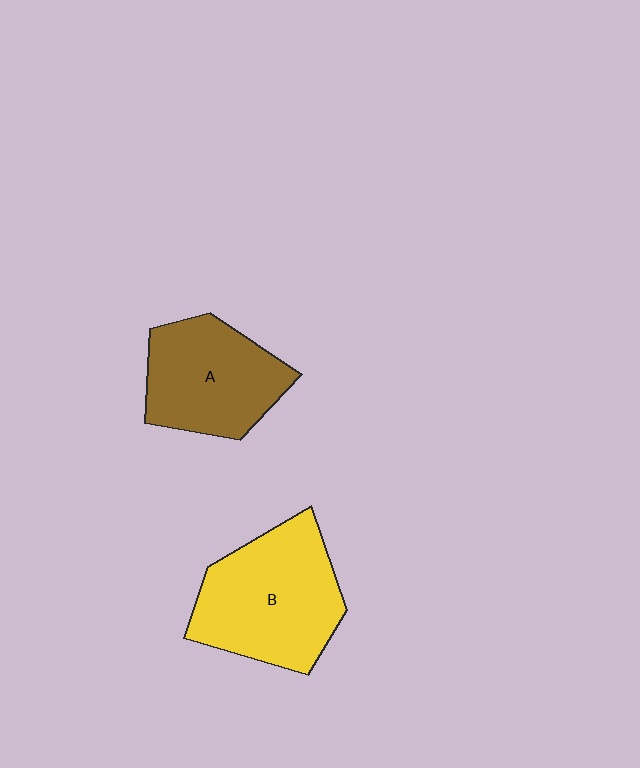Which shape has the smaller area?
Shape A (brown).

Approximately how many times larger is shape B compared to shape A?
Approximately 1.2 times.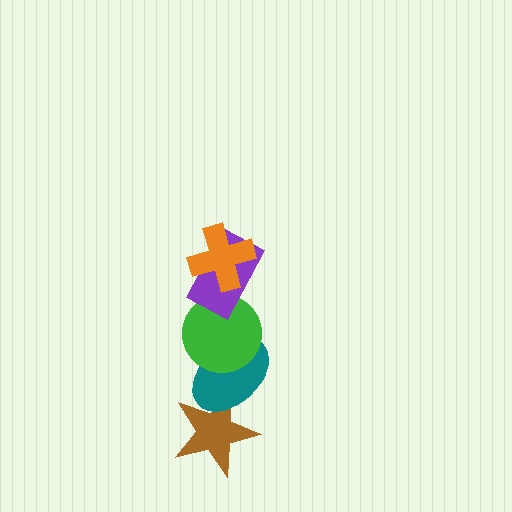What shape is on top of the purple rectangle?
The orange cross is on top of the purple rectangle.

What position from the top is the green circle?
The green circle is 3rd from the top.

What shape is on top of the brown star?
The teal ellipse is on top of the brown star.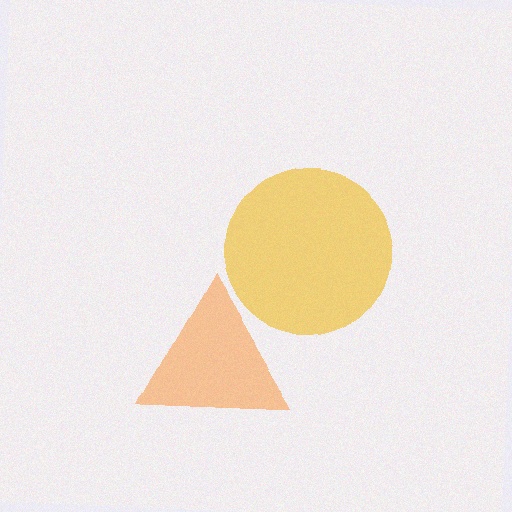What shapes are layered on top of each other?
The layered shapes are: an orange triangle, a yellow circle.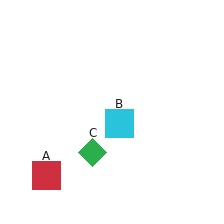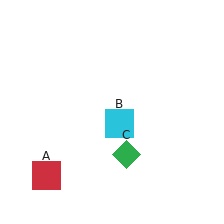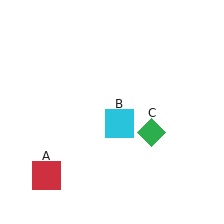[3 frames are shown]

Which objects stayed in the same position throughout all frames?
Red square (object A) and cyan square (object B) remained stationary.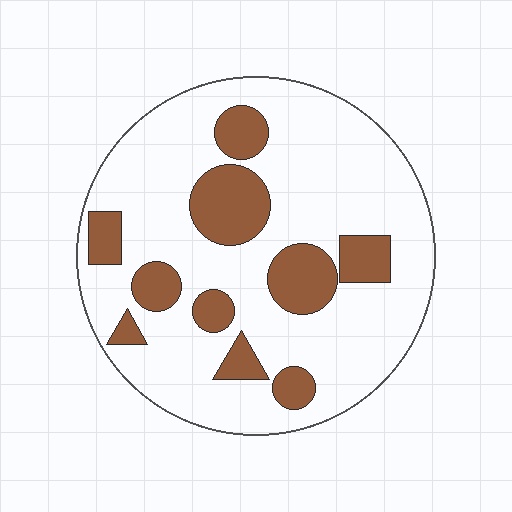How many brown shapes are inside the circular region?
10.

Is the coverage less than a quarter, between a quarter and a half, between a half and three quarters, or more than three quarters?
Less than a quarter.